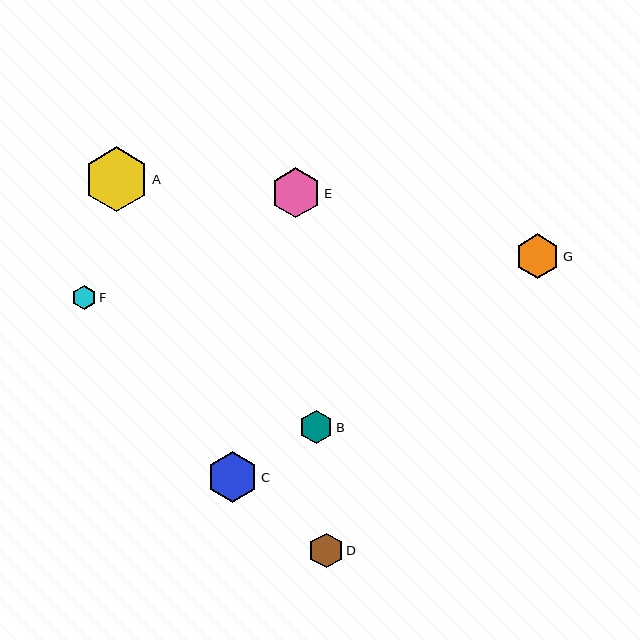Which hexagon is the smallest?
Hexagon F is the smallest with a size of approximately 24 pixels.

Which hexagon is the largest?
Hexagon A is the largest with a size of approximately 64 pixels.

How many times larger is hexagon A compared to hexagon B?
Hexagon A is approximately 1.9 times the size of hexagon B.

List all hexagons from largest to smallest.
From largest to smallest: A, C, E, G, D, B, F.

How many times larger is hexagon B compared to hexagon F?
Hexagon B is approximately 1.4 times the size of hexagon F.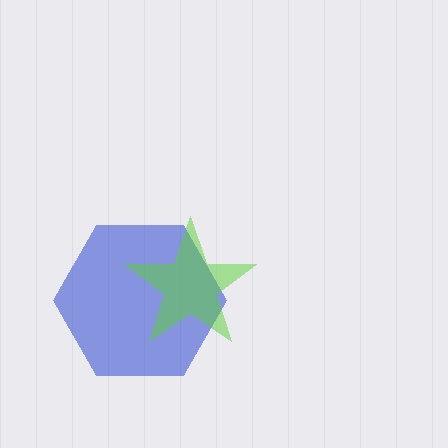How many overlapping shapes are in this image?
There are 2 overlapping shapes in the image.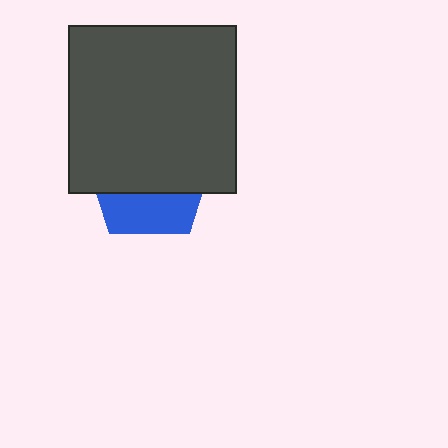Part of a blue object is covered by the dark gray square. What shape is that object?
It is a pentagon.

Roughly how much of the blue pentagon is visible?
A small part of it is visible (roughly 33%).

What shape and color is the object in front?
The object in front is a dark gray square.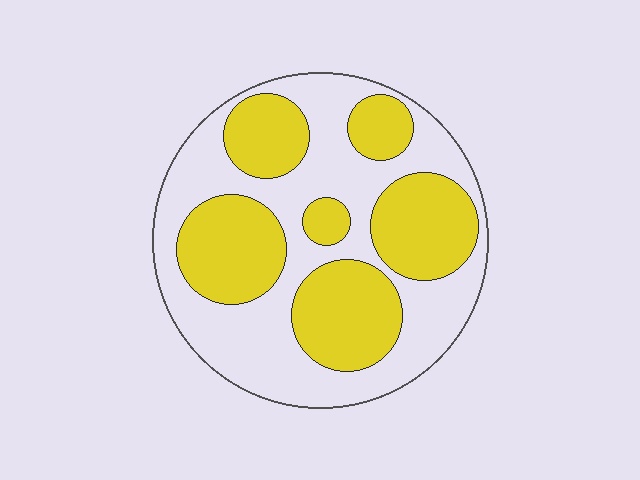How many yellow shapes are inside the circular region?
6.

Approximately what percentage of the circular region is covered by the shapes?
Approximately 45%.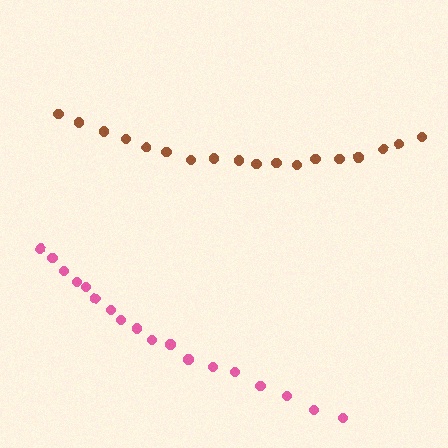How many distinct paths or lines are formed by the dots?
There are 2 distinct paths.